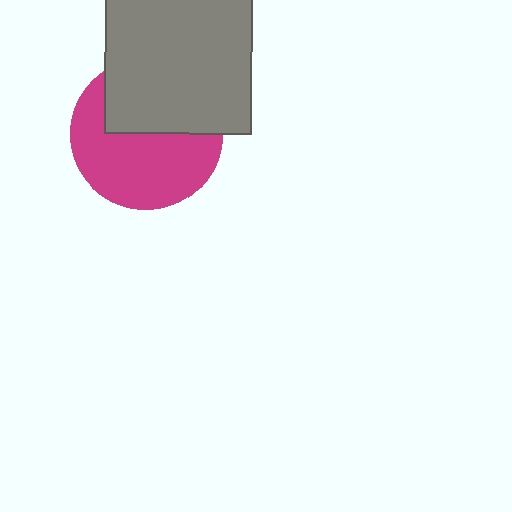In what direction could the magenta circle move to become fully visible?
The magenta circle could move down. That would shift it out from behind the gray square entirely.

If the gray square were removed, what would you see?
You would see the complete magenta circle.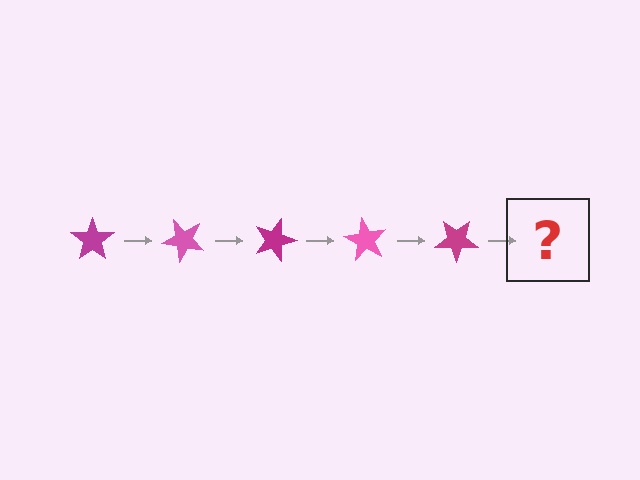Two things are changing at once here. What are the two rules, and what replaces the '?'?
The two rules are that it rotates 45 degrees each step and the color cycles through magenta and pink. The '?' should be a pink star, rotated 225 degrees from the start.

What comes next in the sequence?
The next element should be a pink star, rotated 225 degrees from the start.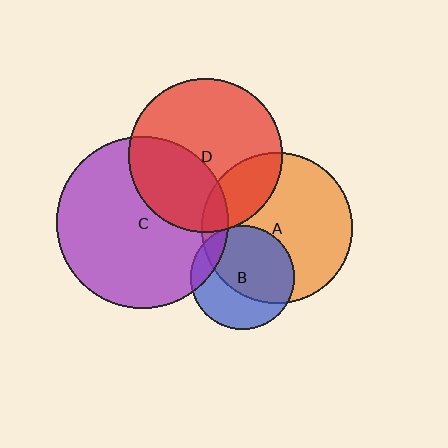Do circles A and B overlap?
Yes.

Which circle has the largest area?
Circle C (purple).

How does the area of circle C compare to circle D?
Approximately 1.2 times.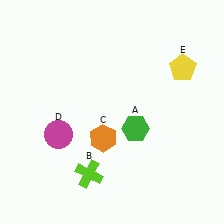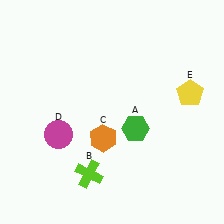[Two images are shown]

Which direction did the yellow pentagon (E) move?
The yellow pentagon (E) moved down.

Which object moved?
The yellow pentagon (E) moved down.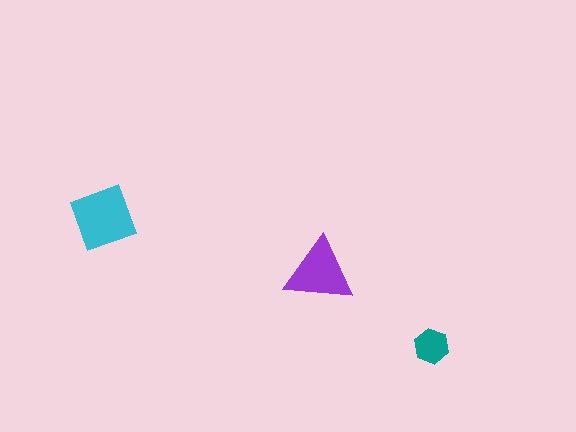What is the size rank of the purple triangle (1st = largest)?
2nd.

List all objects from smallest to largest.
The teal hexagon, the purple triangle, the cyan diamond.